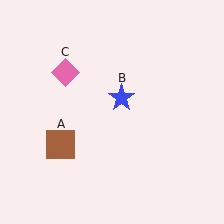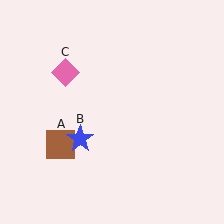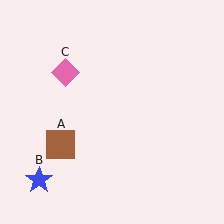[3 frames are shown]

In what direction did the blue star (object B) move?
The blue star (object B) moved down and to the left.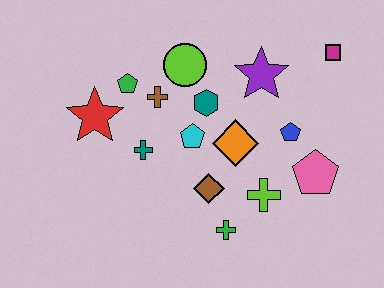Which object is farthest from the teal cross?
The magenta square is farthest from the teal cross.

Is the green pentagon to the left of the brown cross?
Yes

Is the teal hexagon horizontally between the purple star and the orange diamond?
No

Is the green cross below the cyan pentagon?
Yes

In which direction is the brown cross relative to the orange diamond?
The brown cross is to the left of the orange diamond.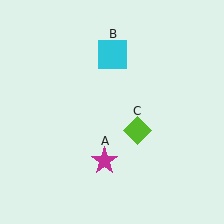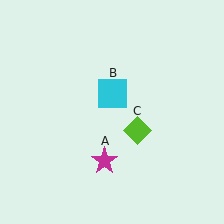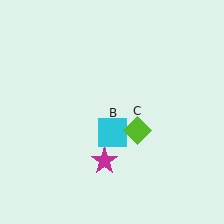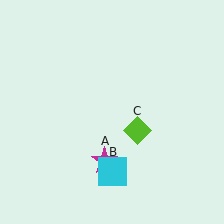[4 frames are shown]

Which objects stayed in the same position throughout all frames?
Magenta star (object A) and lime diamond (object C) remained stationary.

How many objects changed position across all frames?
1 object changed position: cyan square (object B).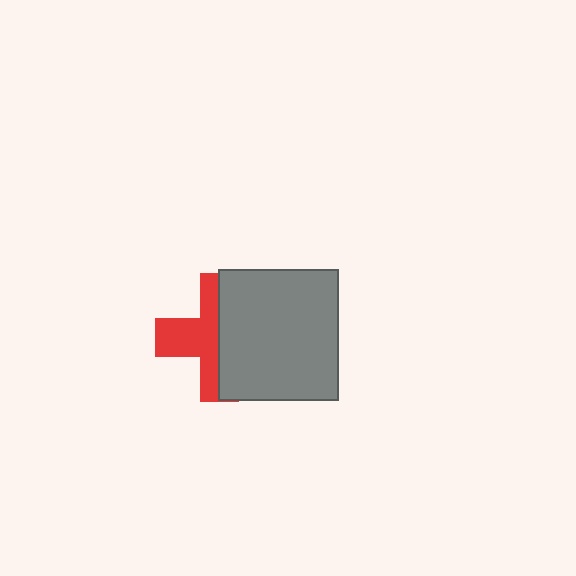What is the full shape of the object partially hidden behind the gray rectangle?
The partially hidden object is a red cross.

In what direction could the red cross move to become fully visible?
The red cross could move left. That would shift it out from behind the gray rectangle entirely.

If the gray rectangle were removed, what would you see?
You would see the complete red cross.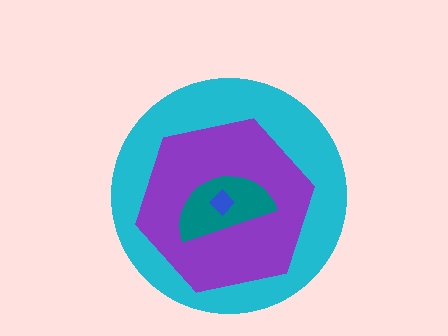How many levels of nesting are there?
4.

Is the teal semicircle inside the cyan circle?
Yes.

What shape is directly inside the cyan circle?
The purple hexagon.